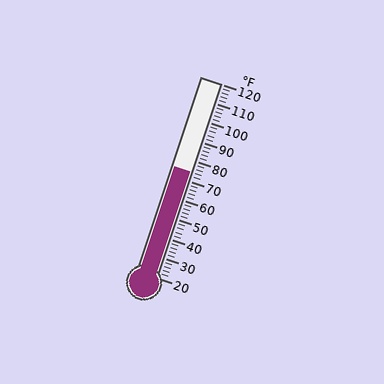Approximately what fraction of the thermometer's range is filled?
The thermometer is filled to approximately 55% of its range.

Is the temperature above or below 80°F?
The temperature is below 80°F.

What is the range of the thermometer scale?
The thermometer scale ranges from 20°F to 120°F.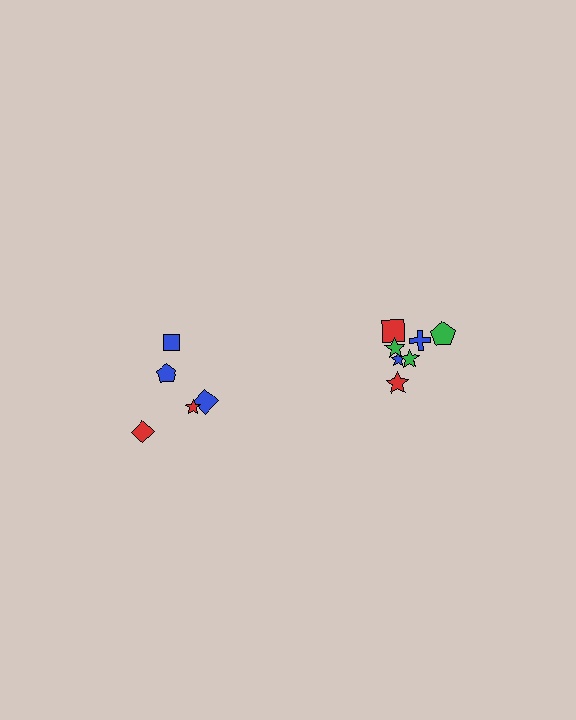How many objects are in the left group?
There are 5 objects.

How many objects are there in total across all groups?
There are 12 objects.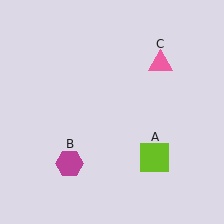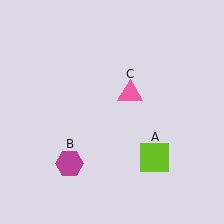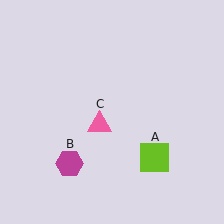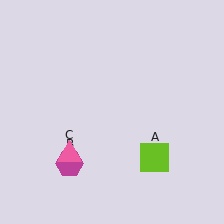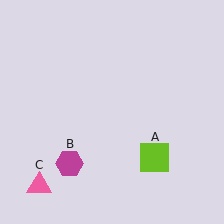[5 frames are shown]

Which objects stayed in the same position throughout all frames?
Lime square (object A) and magenta hexagon (object B) remained stationary.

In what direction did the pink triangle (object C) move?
The pink triangle (object C) moved down and to the left.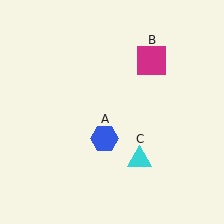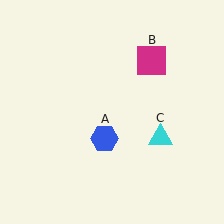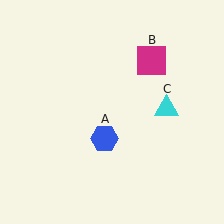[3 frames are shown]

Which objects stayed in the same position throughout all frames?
Blue hexagon (object A) and magenta square (object B) remained stationary.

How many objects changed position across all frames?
1 object changed position: cyan triangle (object C).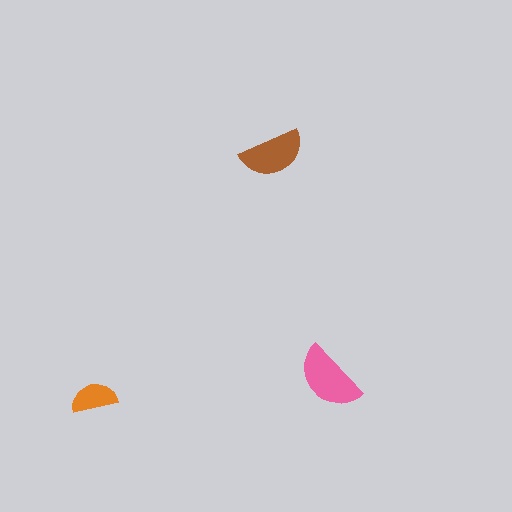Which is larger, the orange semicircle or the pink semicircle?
The pink one.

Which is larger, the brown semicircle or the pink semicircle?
The pink one.